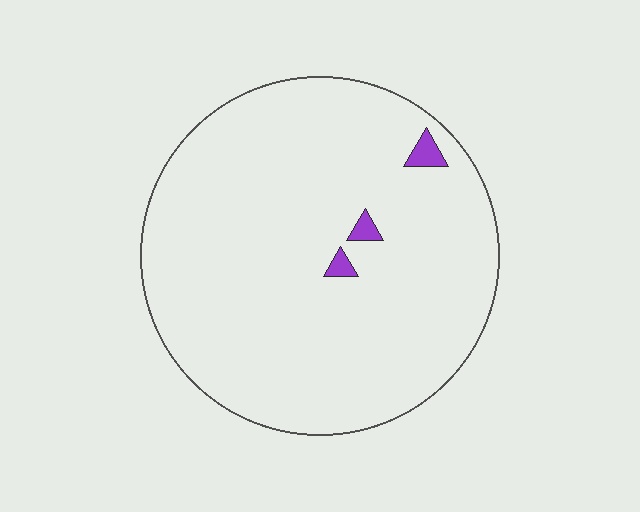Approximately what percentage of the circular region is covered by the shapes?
Approximately 0%.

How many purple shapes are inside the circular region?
3.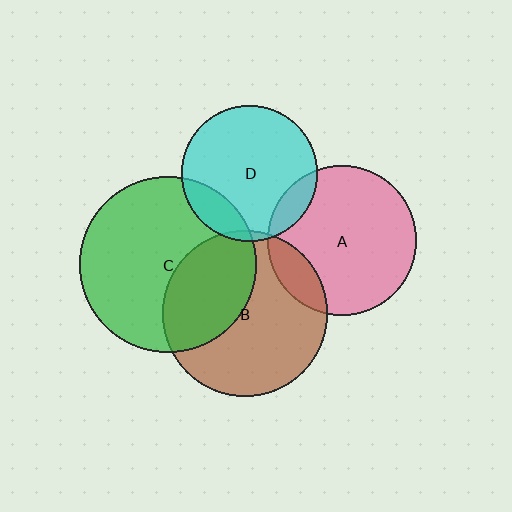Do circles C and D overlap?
Yes.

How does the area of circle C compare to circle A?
Approximately 1.4 times.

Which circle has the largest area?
Circle C (green).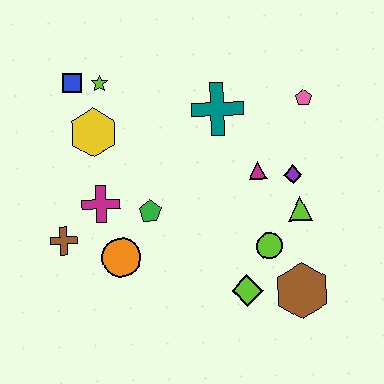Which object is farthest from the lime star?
The brown hexagon is farthest from the lime star.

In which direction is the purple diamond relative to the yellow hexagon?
The purple diamond is to the right of the yellow hexagon.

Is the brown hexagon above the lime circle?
No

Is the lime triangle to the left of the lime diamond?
No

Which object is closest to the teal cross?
The magenta triangle is closest to the teal cross.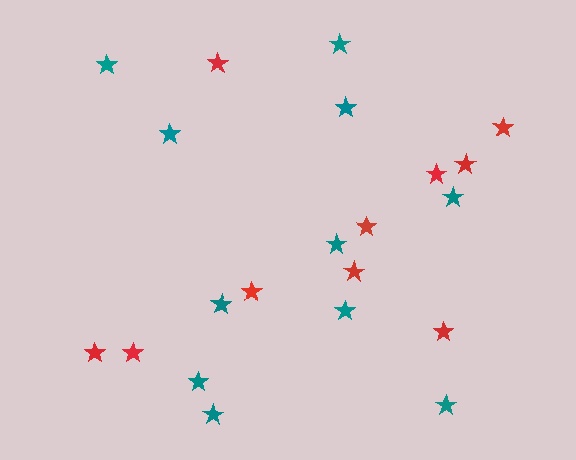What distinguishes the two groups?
There are 2 groups: one group of red stars (10) and one group of teal stars (11).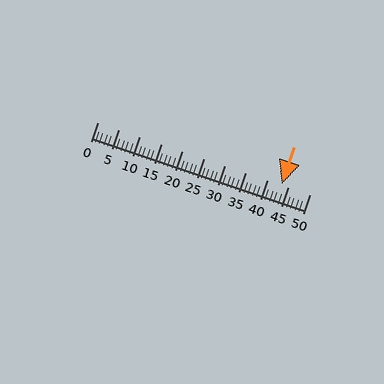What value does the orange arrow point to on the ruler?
The orange arrow points to approximately 44.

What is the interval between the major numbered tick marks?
The major tick marks are spaced 5 units apart.